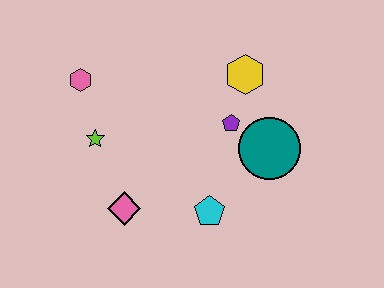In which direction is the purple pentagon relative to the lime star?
The purple pentagon is to the right of the lime star.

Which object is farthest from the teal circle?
The pink hexagon is farthest from the teal circle.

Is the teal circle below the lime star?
Yes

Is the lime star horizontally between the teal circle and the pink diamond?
No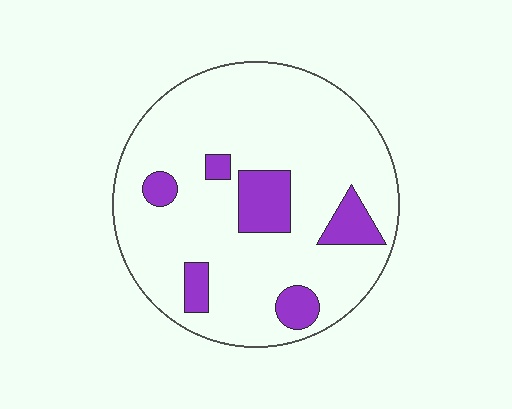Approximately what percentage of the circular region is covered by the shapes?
Approximately 15%.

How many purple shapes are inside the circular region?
6.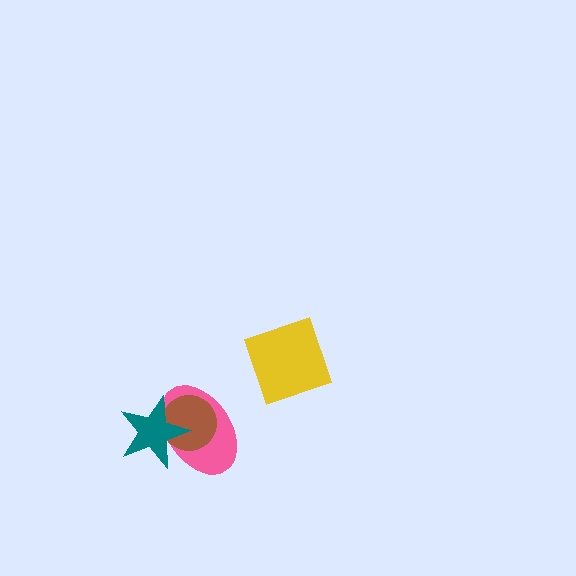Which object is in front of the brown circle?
The teal star is in front of the brown circle.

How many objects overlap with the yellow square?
0 objects overlap with the yellow square.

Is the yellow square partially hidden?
No, no other shape covers it.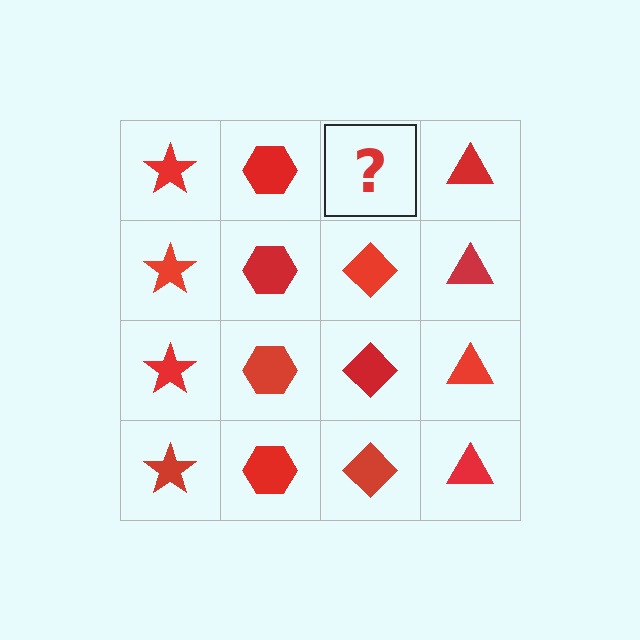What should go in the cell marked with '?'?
The missing cell should contain a red diamond.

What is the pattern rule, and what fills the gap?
The rule is that each column has a consistent shape. The gap should be filled with a red diamond.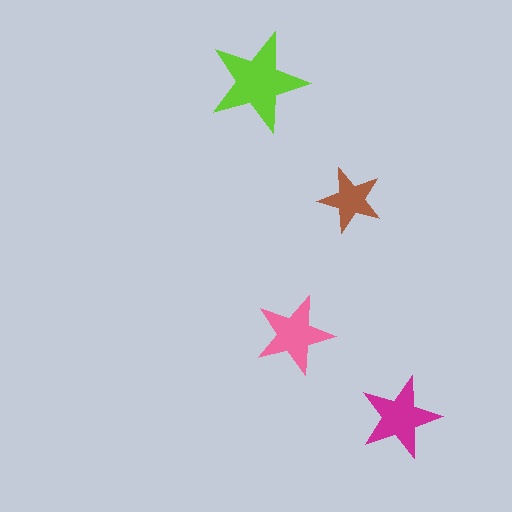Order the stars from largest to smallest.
the lime one, the magenta one, the pink one, the brown one.